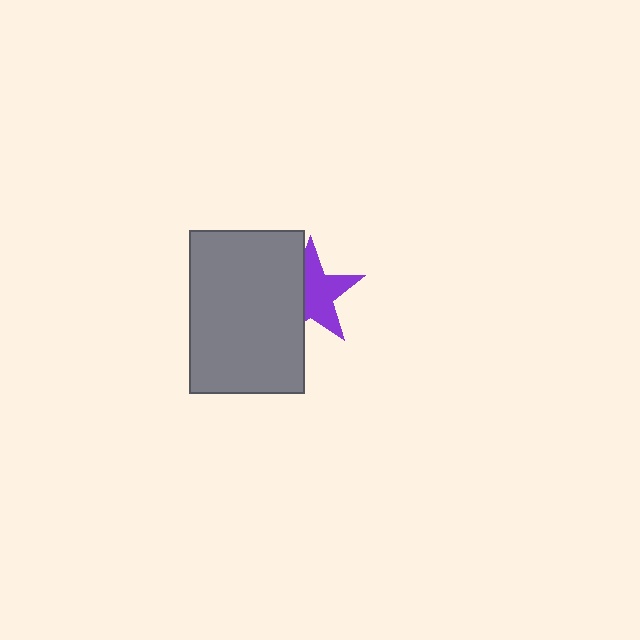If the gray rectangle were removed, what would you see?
You would see the complete purple star.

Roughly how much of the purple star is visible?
About half of it is visible (roughly 60%).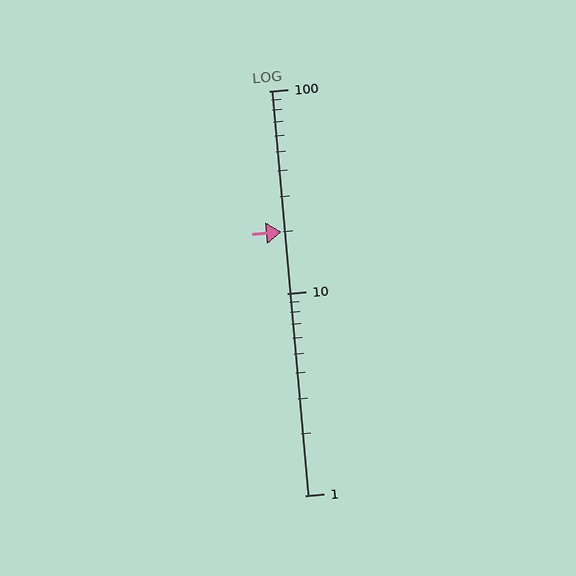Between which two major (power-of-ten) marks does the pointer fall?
The pointer is between 10 and 100.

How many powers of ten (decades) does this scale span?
The scale spans 2 decades, from 1 to 100.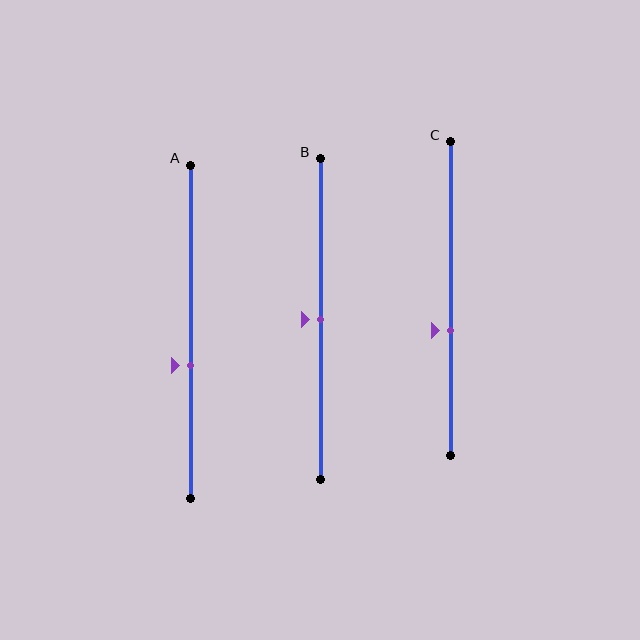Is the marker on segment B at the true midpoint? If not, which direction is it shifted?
Yes, the marker on segment B is at the true midpoint.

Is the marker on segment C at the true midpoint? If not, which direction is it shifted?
No, the marker on segment C is shifted downward by about 10% of the segment length.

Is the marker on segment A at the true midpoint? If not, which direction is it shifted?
No, the marker on segment A is shifted downward by about 10% of the segment length.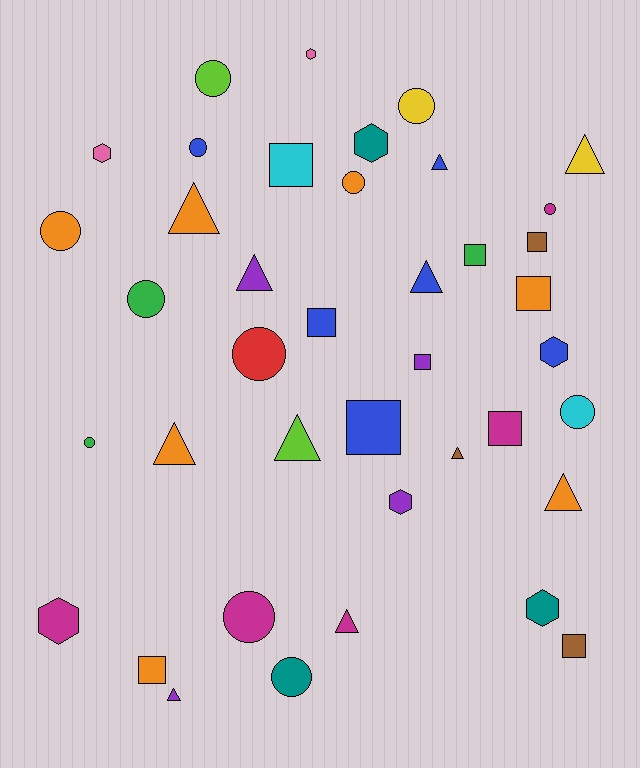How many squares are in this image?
There are 10 squares.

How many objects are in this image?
There are 40 objects.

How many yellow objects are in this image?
There are 2 yellow objects.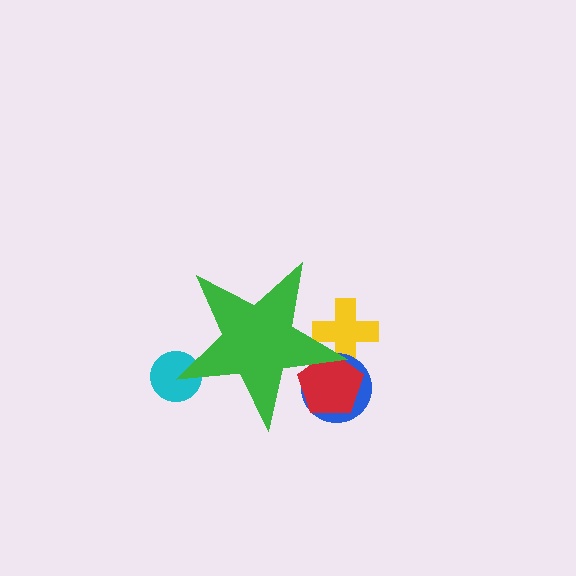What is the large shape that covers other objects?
A green star.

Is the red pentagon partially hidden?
Yes, the red pentagon is partially hidden behind the green star.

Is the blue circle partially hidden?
Yes, the blue circle is partially hidden behind the green star.